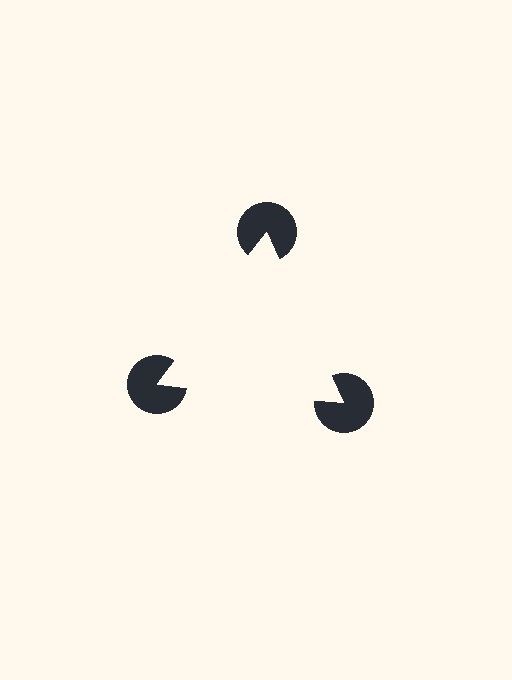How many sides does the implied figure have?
3 sides.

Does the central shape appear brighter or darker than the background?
It typically appears slightly brighter than the background, even though no actual brightness change is drawn.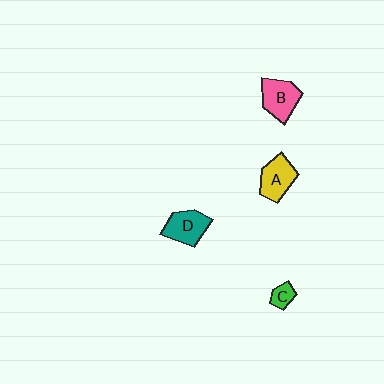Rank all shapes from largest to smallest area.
From largest to smallest: B (pink), D (teal), A (yellow), C (green).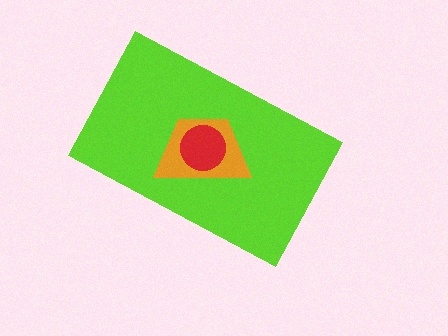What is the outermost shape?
The lime rectangle.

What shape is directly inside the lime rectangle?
The orange trapezoid.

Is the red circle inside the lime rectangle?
Yes.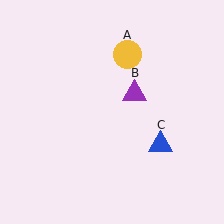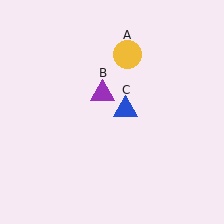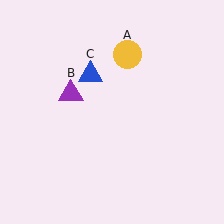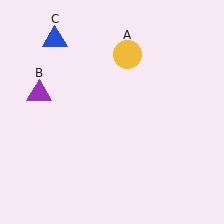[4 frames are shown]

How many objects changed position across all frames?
2 objects changed position: purple triangle (object B), blue triangle (object C).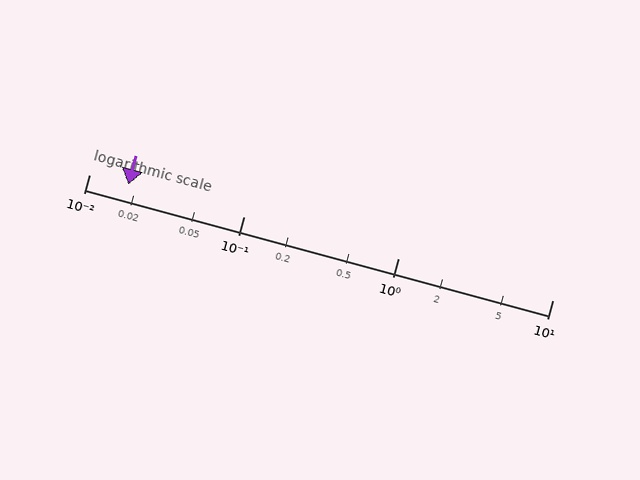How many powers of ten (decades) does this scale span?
The scale spans 3 decades, from 0.01 to 10.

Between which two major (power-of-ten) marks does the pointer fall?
The pointer is between 0.01 and 0.1.